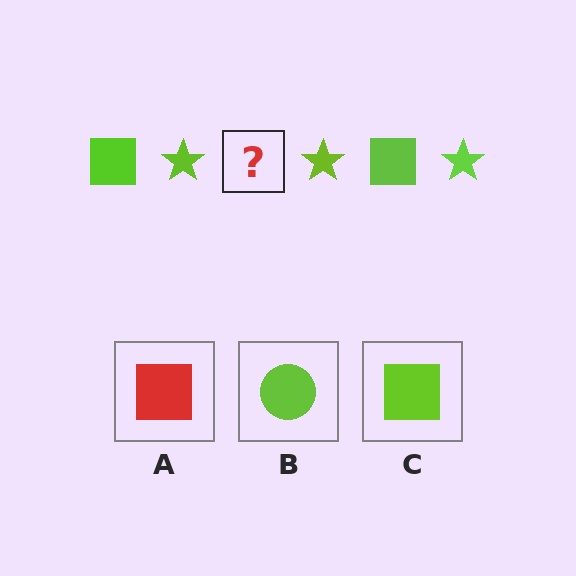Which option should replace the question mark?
Option C.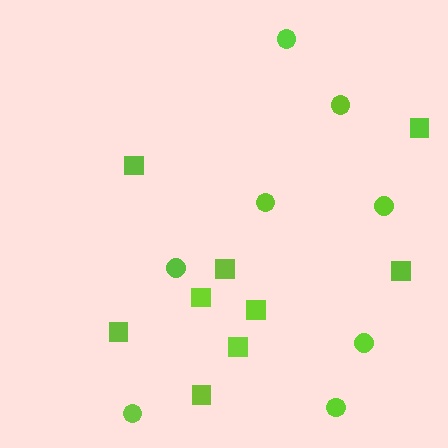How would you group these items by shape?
There are 2 groups: one group of circles (8) and one group of squares (9).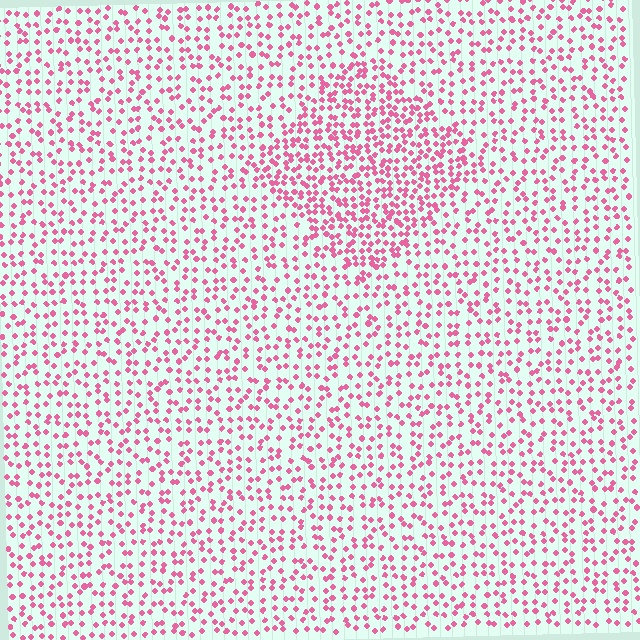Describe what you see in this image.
The image contains small pink elements arranged at two different densities. A diamond-shaped region is visible where the elements are more densely packed than the surrounding area.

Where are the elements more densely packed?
The elements are more densely packed inside the diamond boundary.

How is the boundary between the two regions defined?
The boundary is defined by a change in element density (approximately 1.8x ratio). All elements are the same color, size, and shape.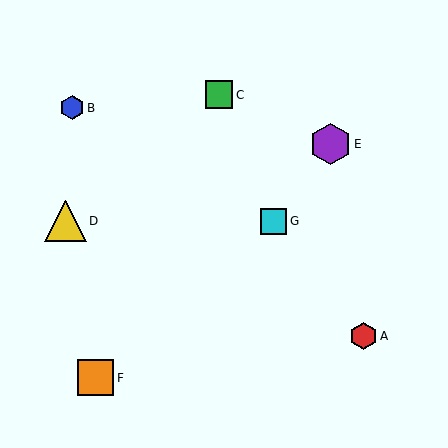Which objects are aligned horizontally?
Objects D, G are aligned horizontally.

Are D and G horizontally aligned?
Yes, both are at y≈221.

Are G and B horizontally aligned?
No, G is at y≈221 and B is at y≈108.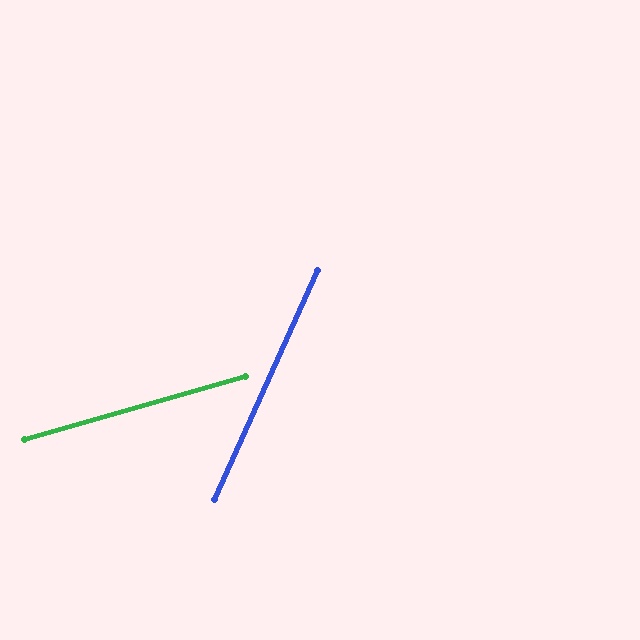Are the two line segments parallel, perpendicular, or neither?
Neither parallel nor perpendicular — they differ by about 50°.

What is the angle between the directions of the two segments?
Approximately 50 degrees.